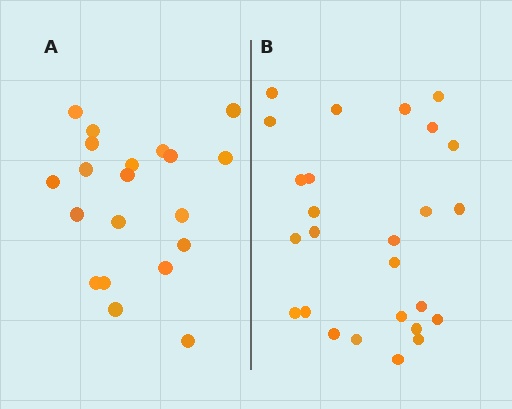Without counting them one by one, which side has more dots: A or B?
Region B (the right region) has more dots.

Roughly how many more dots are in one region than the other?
Region B has about 6 more dots than region A.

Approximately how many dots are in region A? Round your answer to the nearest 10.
About 20 dots.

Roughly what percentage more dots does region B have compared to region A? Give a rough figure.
About 30% more.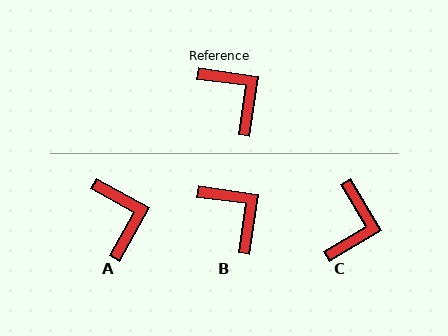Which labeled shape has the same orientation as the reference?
B.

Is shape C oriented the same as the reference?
No, it is off by about 51 degrees.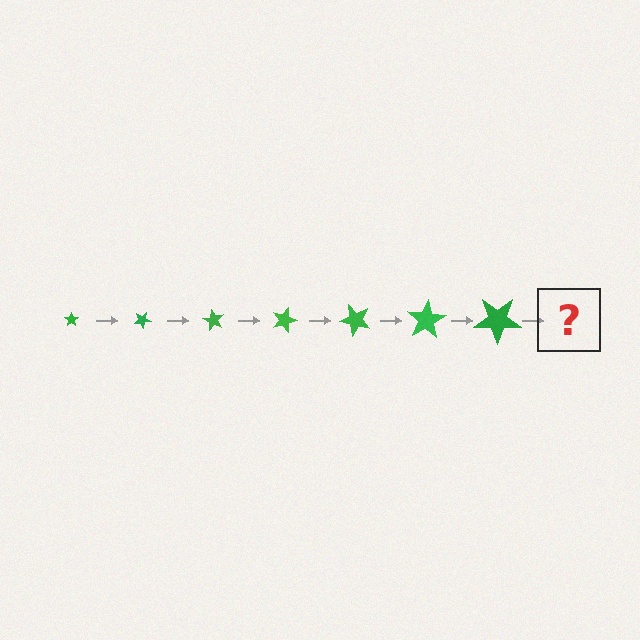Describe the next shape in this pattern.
It should be a star, larger than the previous one and rotated 210 degrees from the start.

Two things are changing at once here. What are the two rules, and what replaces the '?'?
The two rules are that the star grows larger each step and it rotates 30 degrees each step. The '?' should be a star, larger than the previous one and rotated 210 degrees from the start.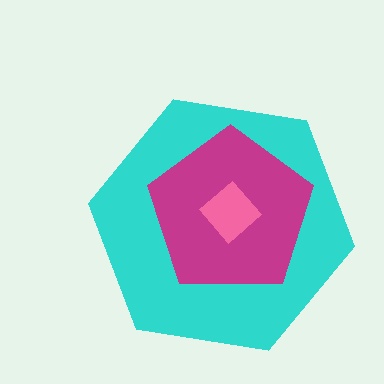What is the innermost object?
The pink diamond.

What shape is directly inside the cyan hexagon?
The magenta pentagon.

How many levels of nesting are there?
3.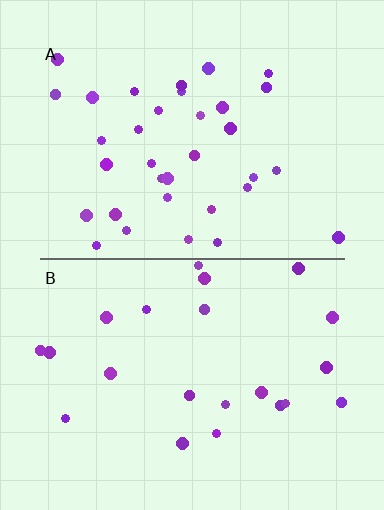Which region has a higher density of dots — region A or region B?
A (the top).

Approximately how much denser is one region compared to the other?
Approximately 1.5× — region A over region B.